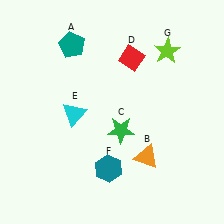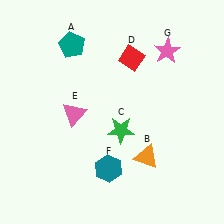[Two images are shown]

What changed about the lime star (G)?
In Image 1, G is lime. In Image 2, it changed to pink.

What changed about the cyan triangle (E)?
In Image 1, E is cyan. In Image 2, it changed to pink.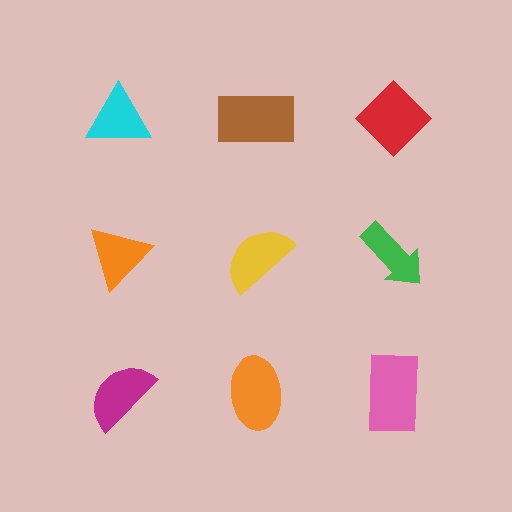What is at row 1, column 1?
A cyan triangle.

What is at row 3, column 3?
A pink rectangle.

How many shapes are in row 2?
3 shapes.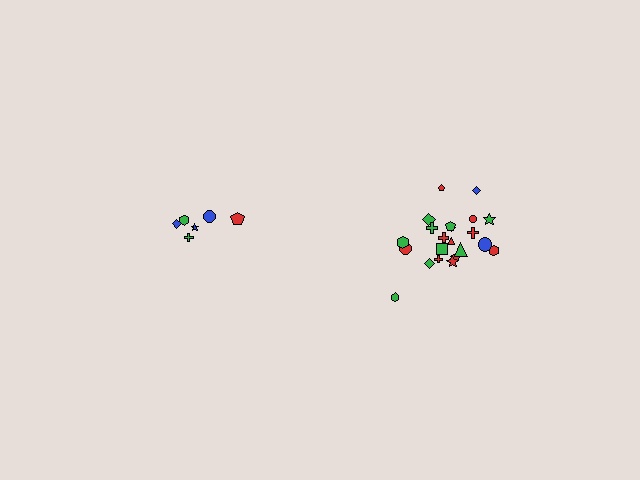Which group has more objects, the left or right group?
The right group.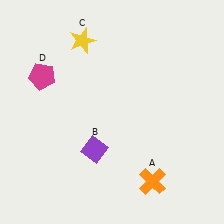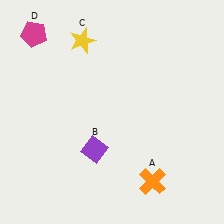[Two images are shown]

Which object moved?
The magenta pentagon (D) moved up.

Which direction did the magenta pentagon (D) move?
The magenta pentagon (D) moved up.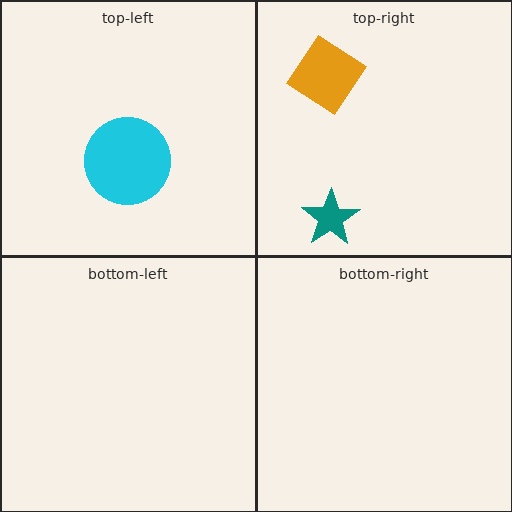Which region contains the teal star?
The top-right region.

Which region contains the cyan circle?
The top-left region.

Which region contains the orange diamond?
The top-right region.